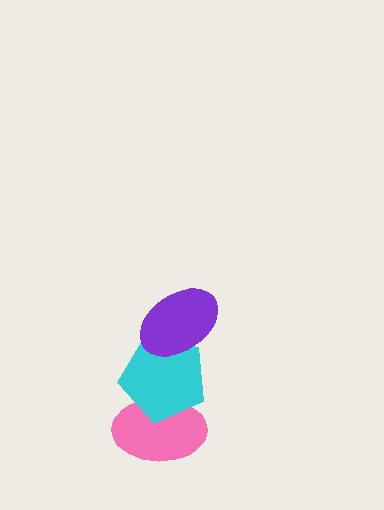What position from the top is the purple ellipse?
The purple ellipse is 1st from the top.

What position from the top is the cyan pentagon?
The cyan pentagon is 2nd from the top.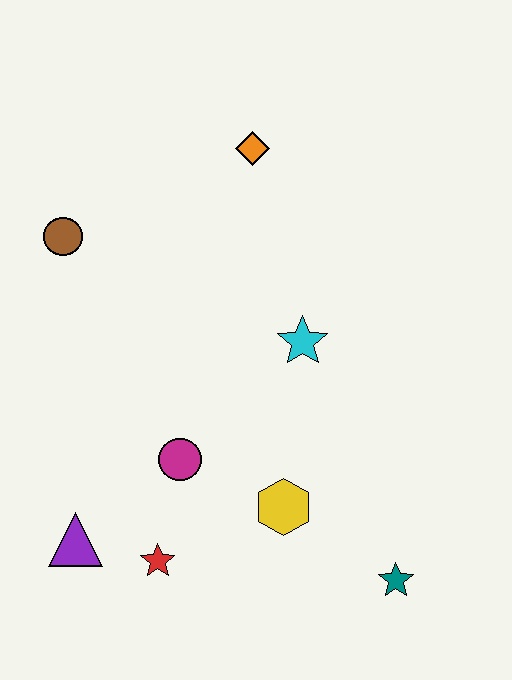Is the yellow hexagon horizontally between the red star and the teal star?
Yes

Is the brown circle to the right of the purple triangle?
No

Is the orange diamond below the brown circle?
No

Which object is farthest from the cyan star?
The purple triangle is farthest from the cyan star.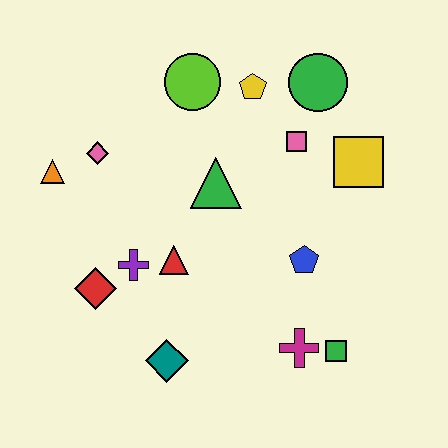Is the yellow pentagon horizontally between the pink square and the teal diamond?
Yes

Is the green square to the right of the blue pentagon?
Yes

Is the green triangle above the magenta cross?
Yes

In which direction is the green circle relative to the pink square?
The green circle is above the pink square.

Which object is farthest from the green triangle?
The green square is farthest from the green triangle.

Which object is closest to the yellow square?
The pink square is closest to the yellow square.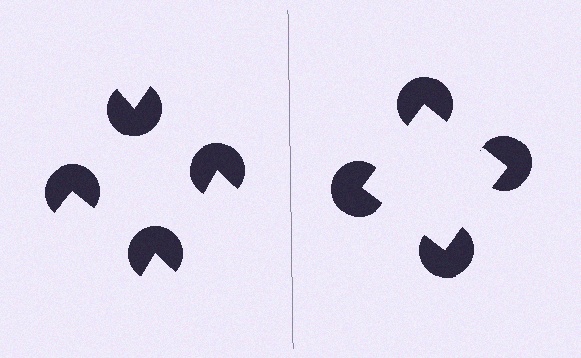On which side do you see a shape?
An illusory square appears on the right side. On the left side the wedge cuts are rotated, so no coherent shape forms.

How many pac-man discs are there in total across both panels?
8 — 4 on each side.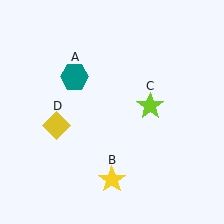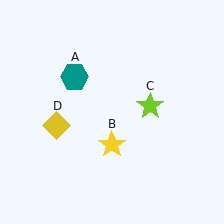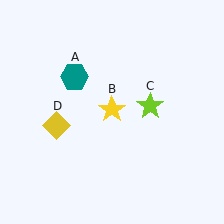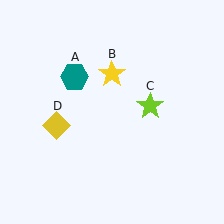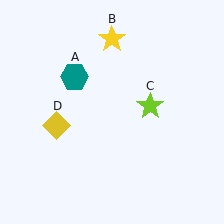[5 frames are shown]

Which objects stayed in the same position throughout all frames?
Teal hexagon (object A) and lime star (object C) and yellow diamond (object D) remained stationary.